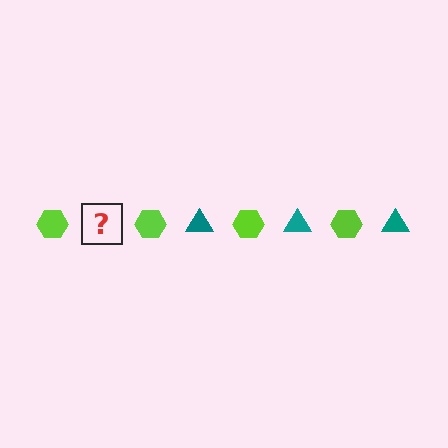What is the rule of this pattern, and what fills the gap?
The rule is that the pattern alternates between lime hexagon and teal triangle. The gap should be filled with a teal triangle.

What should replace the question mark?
The question mark should be replaced with a teal triangle.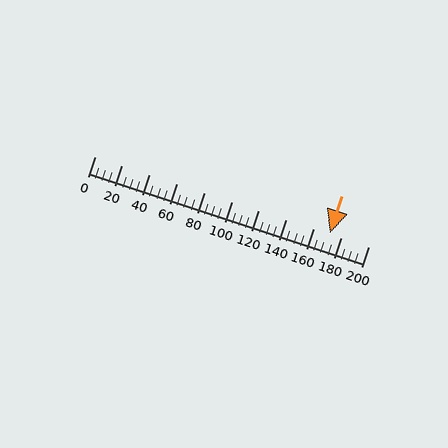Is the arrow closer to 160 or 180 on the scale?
The arrow is closer to 180.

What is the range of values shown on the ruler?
The ruler shows values from 0 to 200.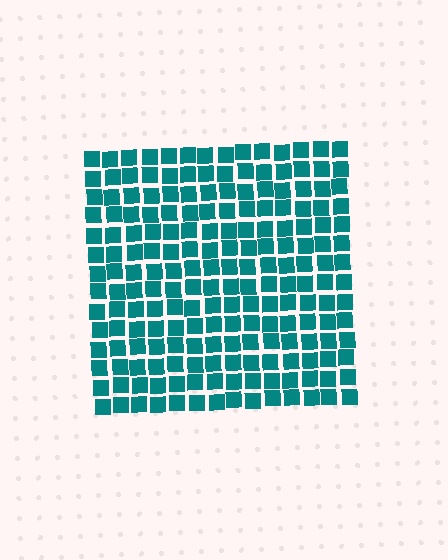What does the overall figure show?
The overall figure shows a square.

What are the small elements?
The small elements are squares.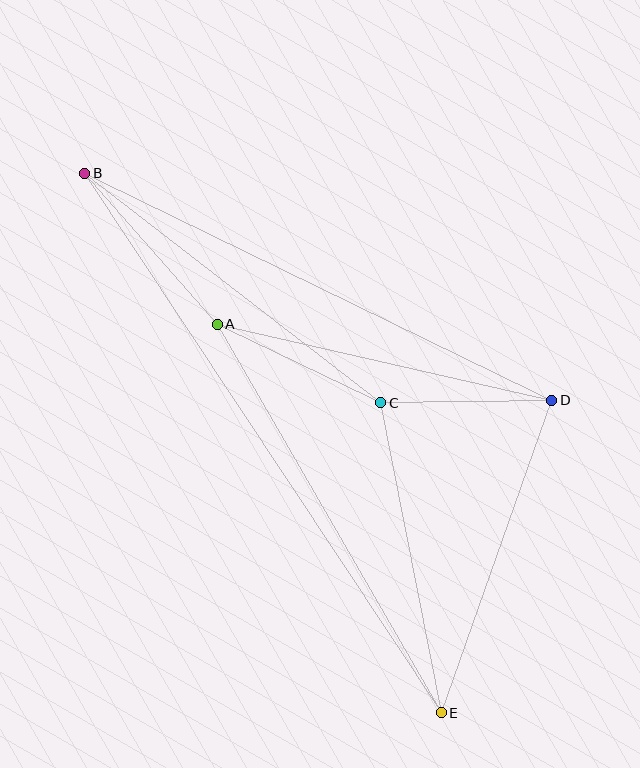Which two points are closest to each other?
Points C and D are closest to each other.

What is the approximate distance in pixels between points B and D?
The distance between B and D is approximately 520 pixels.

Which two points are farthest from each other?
Points B and E are farthest from each other.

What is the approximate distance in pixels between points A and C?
The distance between A and C is approximately 181 pixels.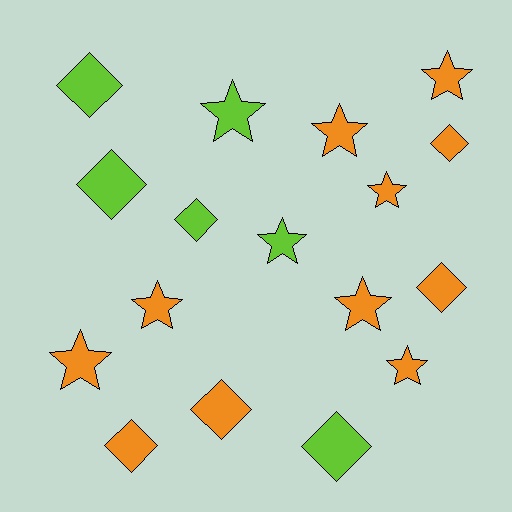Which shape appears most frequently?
Star, with 9 objects.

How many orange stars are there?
There are 7 orange stars.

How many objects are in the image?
There are 17 objects.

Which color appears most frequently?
Orange, with 11 objects.